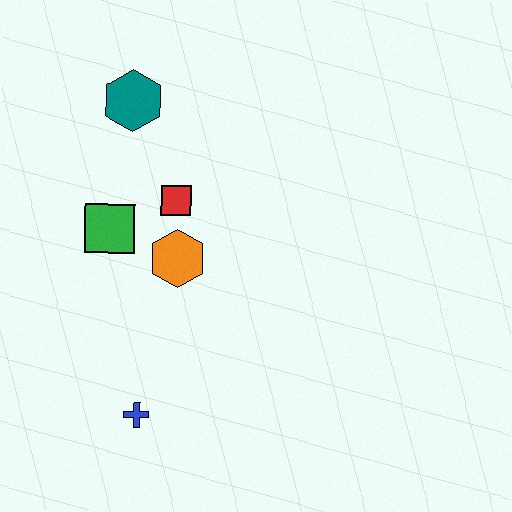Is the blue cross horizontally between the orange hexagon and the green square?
Yes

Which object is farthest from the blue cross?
The teal hexagon is farthest from the blue cross.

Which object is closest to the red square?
The orange hexagon is closest to the red square.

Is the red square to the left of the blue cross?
No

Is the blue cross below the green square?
Yes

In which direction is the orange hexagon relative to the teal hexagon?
The orange hexagon is below the teal hexagon.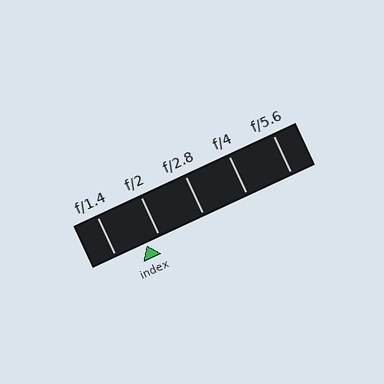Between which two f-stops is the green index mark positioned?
The index mark is between f/1.4 and f/2.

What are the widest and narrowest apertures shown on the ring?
The widest aperture shown is f/1.4 and the narrowest is f/5.6.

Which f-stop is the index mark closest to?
The index mark is closest to f/2.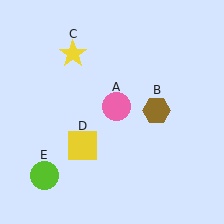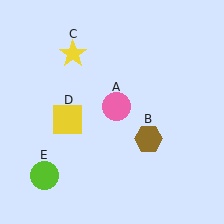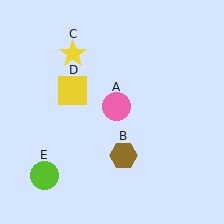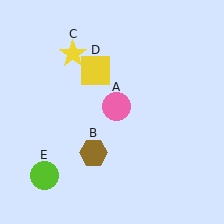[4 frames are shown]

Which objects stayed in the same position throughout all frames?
Pink circle (object A) and yellow star (object C) and lime circle (object E) remained stationary.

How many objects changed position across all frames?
2 objects changed position: brown hexagon (object B), yellow square (object D).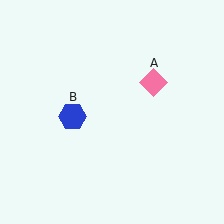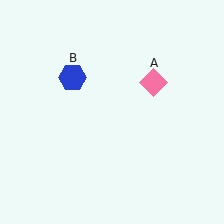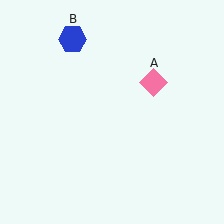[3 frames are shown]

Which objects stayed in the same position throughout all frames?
Pink diamond (object A) remained stationary.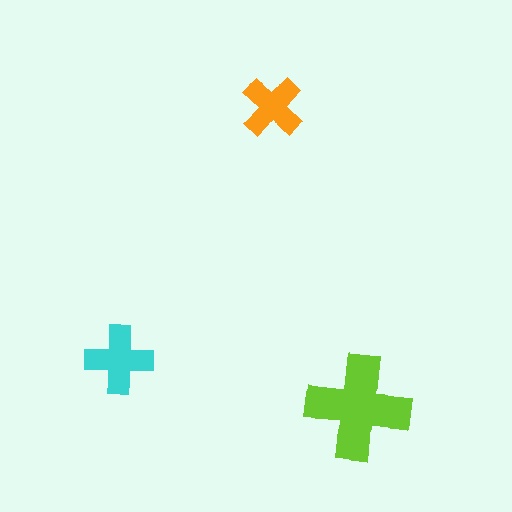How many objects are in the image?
There are 3 objects in the image.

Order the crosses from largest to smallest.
the lime one, the cyan one, the orange one.